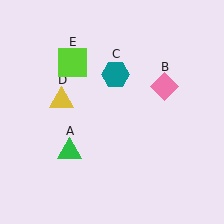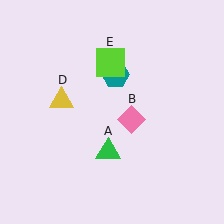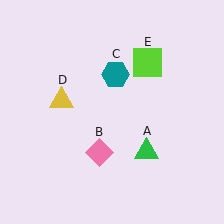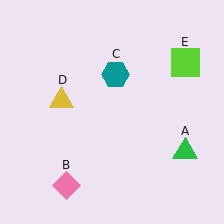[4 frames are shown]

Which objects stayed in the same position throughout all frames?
Teal hexagon (object C) and yellow triangle (object D) remained stationary.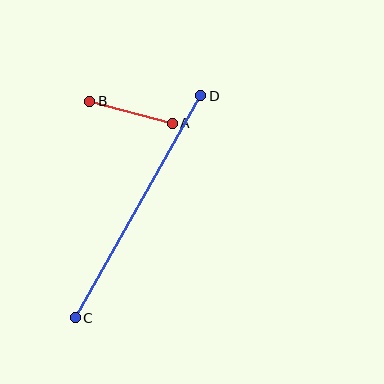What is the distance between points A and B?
The distance is approximately 85 pixels.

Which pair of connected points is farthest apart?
Points C and D are farthest apart.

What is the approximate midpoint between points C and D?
The midpoint is at approximately (138, 207) pixels.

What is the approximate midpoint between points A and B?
The midpoint is at approximately (131, 112) pixels.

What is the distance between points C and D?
The distance is approximately 255 pixels.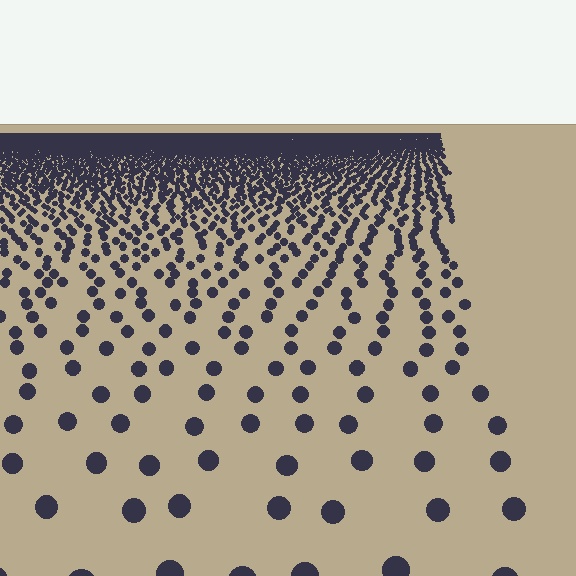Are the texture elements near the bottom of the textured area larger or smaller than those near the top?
Larger. Near the bottom, elements are closer to the viewer and appear at a bigger on-screen size.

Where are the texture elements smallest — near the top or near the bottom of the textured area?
Near the top.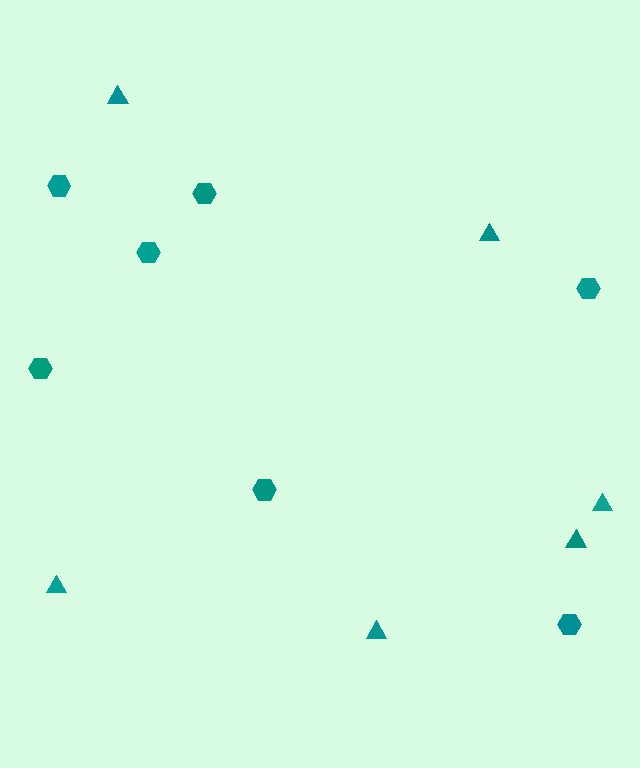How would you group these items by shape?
There are 2 groups: one group of hexagons (7) and one group of triangles (6).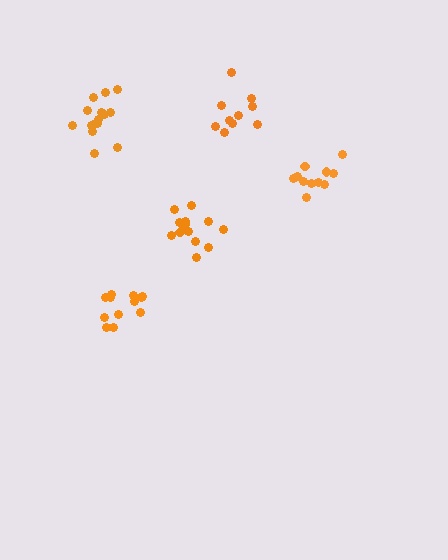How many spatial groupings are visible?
There are 5 spatial groupings.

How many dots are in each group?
Group 1: 12 dots, Group 2: 15 dots, Group 3: 14 dots, Group 4: 10 dots, Group 5: 11 dots (62 total).